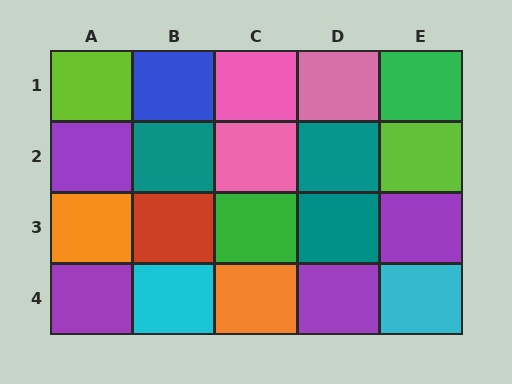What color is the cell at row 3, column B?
Red.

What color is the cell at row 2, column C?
Pink.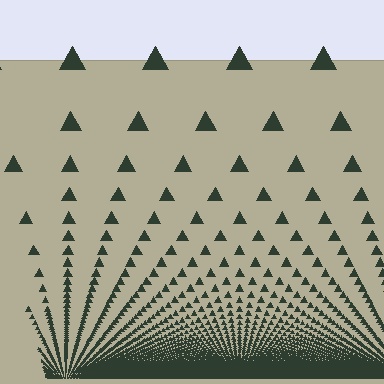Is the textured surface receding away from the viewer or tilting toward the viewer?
The surface appears to tilt toward the viewer. Texture elements get larger and sparser toward the top.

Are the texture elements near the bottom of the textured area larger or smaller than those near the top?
Smaller. The gradient is inverted — elements near the bottom are smaller and denser.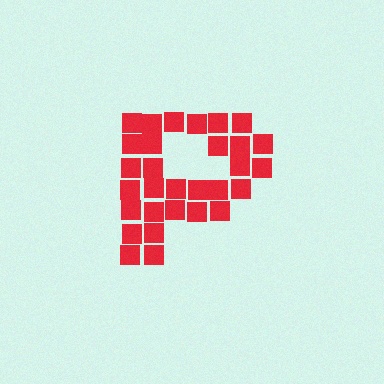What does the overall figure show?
The overall figure shows the letter P.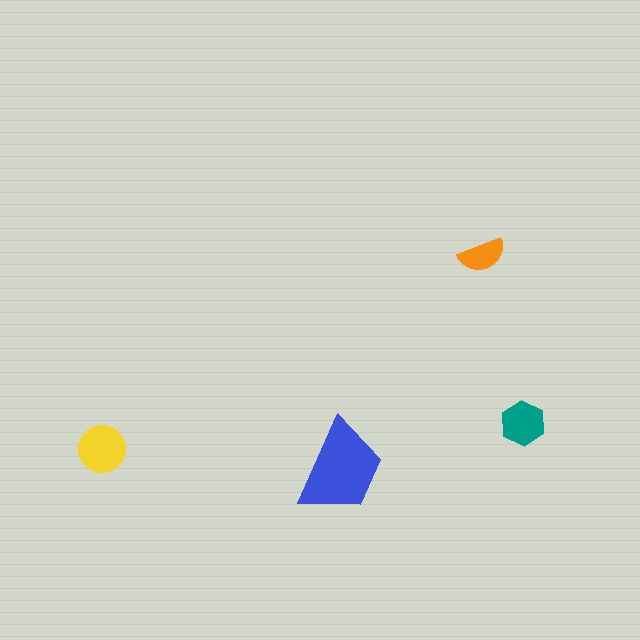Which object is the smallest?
The orange semicircle.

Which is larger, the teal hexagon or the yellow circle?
The yellow circle.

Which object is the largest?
The blue trapezoid.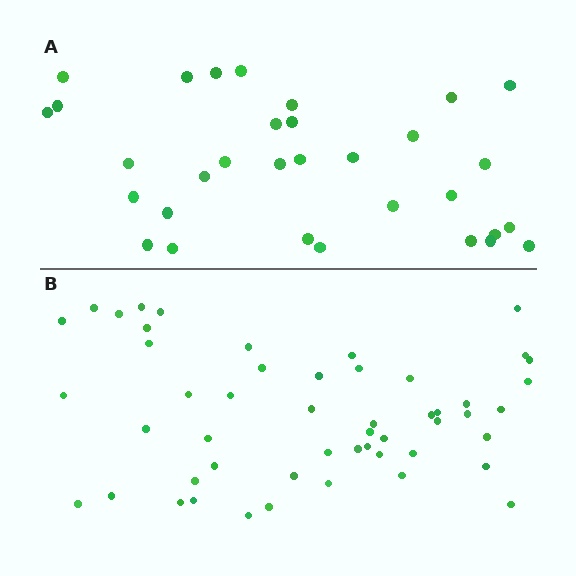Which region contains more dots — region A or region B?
Region B (the bottom region) has more dots.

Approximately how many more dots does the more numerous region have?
Region B has approximately 20 more dots than region A.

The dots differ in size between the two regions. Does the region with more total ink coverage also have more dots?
No. Region A has more total ink coverage because its dots are larger, but region B actually contains more individual dots. Total area can be misleading — the number of items is what matters here.